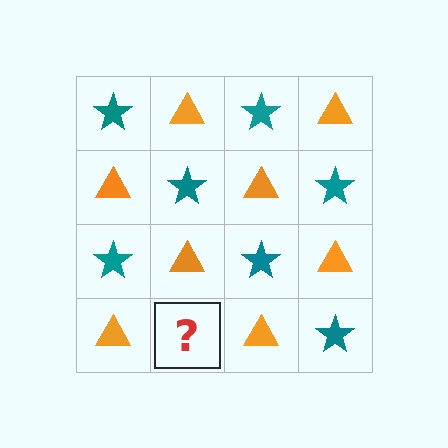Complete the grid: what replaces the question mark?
The question mark should be replaced with a teal star.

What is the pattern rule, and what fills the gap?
The rule is that it alternates teal star and orange triangle in a checkerboard pattern. The gap should be filled with a teal star.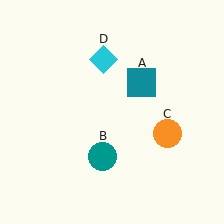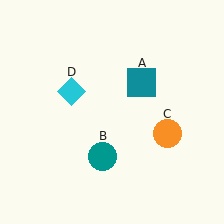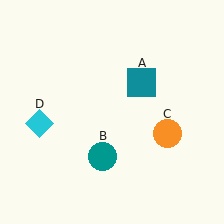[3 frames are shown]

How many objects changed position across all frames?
1 object changed position: cyan diamond (object D).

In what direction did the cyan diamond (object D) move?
The cyan diamond (object D) moved down and to the left.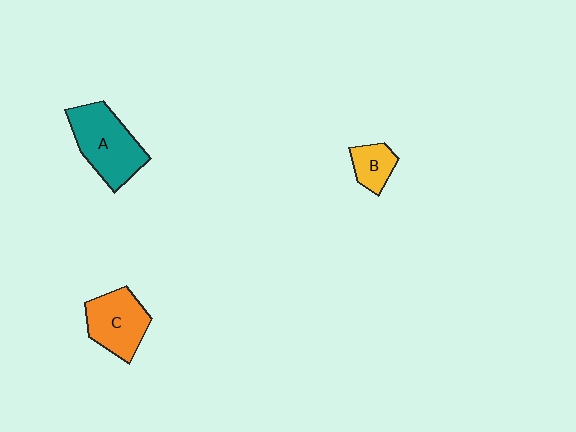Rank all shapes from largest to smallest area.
From largest to smallest: A (teal), C (orange), B (yellow).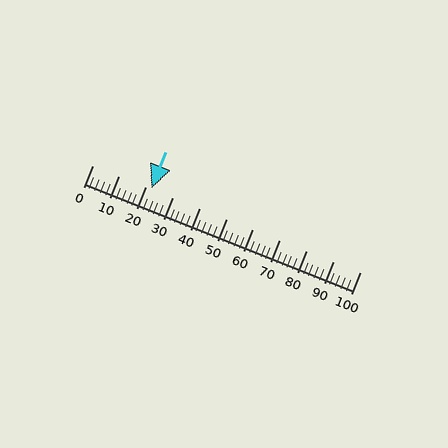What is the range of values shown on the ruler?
The ruler shows values from 0 to 100.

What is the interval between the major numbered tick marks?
The major tick marks are spaced 10 units apart.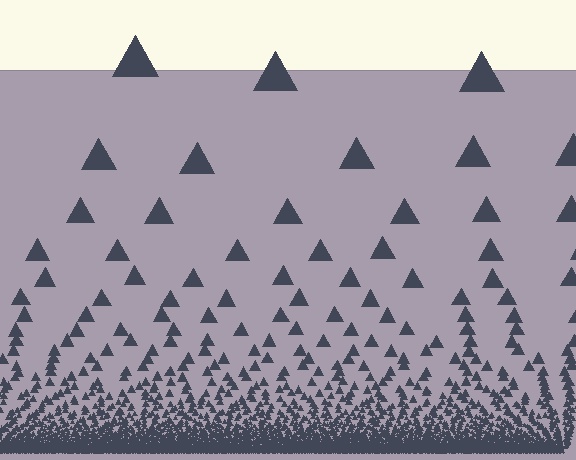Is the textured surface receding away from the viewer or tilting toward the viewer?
The surface appears to tilt toward the viewer. Texture elements get larger and sparser toward the top.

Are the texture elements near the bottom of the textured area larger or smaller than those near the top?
Smaller. The gradient is inverted — elements near the bottom are smaller and denser.